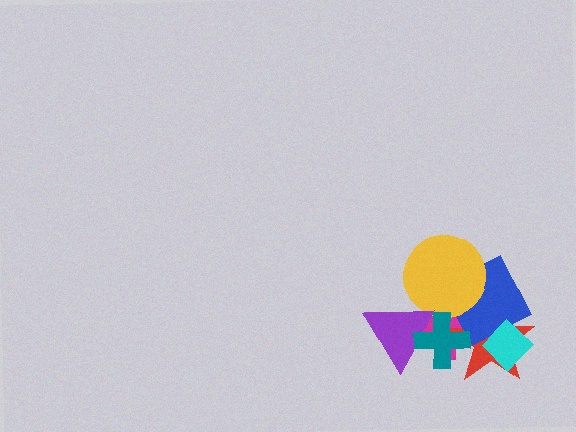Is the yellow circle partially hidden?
Yes, it is partially covered by another shape.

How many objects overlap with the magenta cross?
5 objects overlap with the magenta cross.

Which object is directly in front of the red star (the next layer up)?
The blue diamond is directly in front of the red star.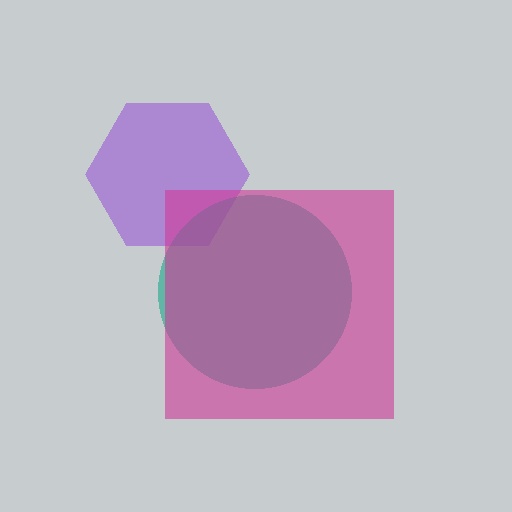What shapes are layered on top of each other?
The layered shapes are: a purple hexagon, a teal circle, a magenta square.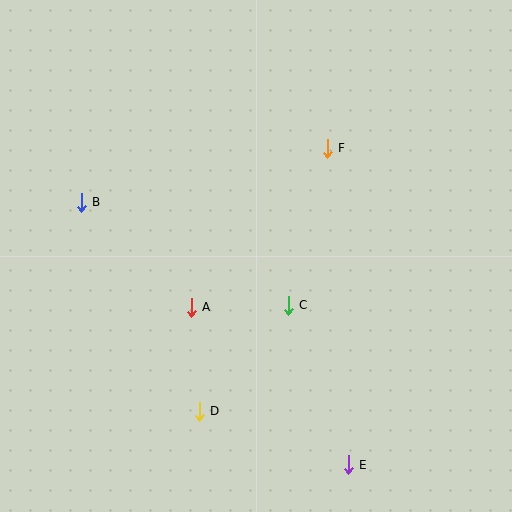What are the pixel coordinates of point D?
Point D is at (199, 411).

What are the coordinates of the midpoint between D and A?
The midpoint between D and A is at (195, 359).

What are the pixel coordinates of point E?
Point E is at (348, 465).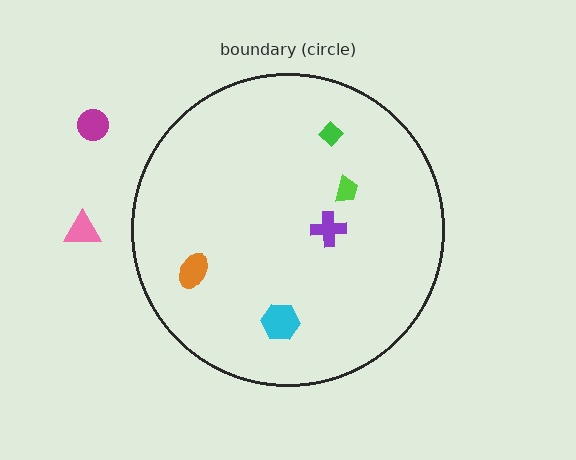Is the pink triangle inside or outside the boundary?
Outside.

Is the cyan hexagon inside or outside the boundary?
Inside.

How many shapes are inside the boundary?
5 inside, 2 outside.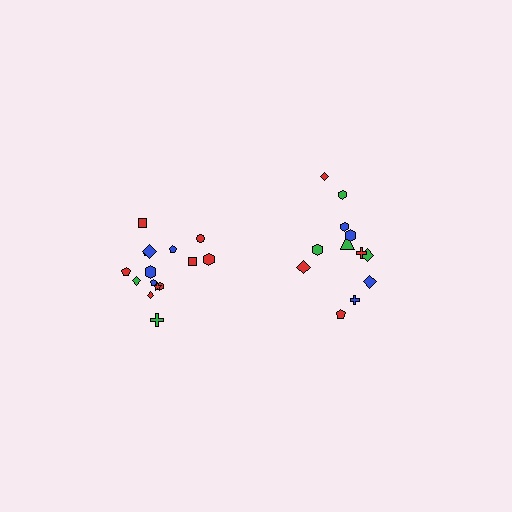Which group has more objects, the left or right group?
The left group.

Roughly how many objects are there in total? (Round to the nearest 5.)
Roughly 25 objects in total.